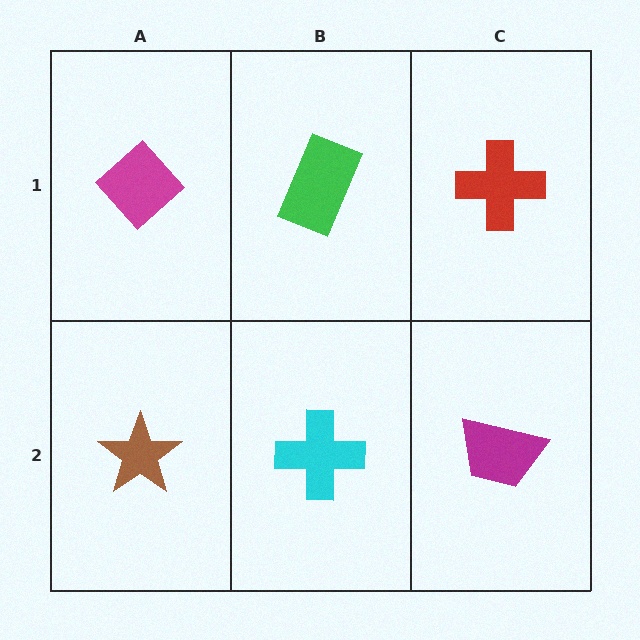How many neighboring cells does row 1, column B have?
3.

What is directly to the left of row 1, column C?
A green rectangle.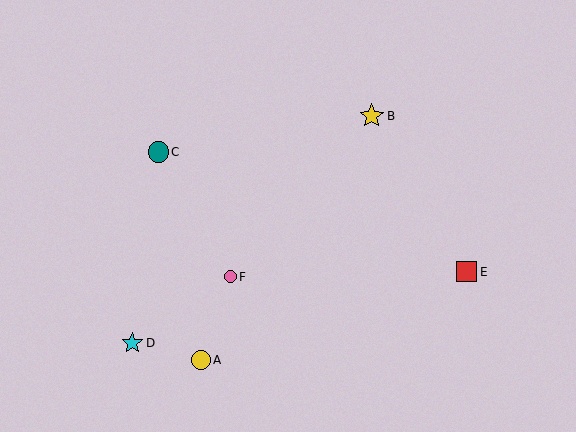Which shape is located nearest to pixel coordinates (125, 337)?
The cyan star (labeled D) at (132, 343) is nearest to that location.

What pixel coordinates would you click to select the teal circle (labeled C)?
Click at (158, 152) to select the teal circle C.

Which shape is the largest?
The yellow star (labeled B) is the largest.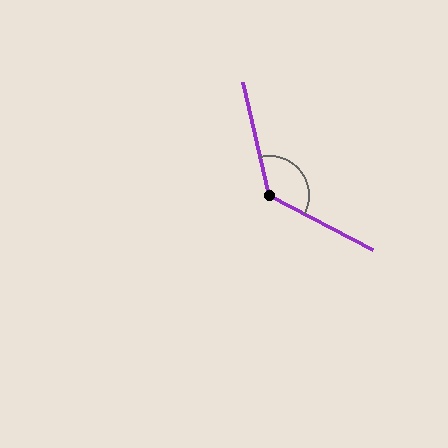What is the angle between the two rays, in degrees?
Approximately 131 degrees.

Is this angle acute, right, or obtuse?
It is obtuse.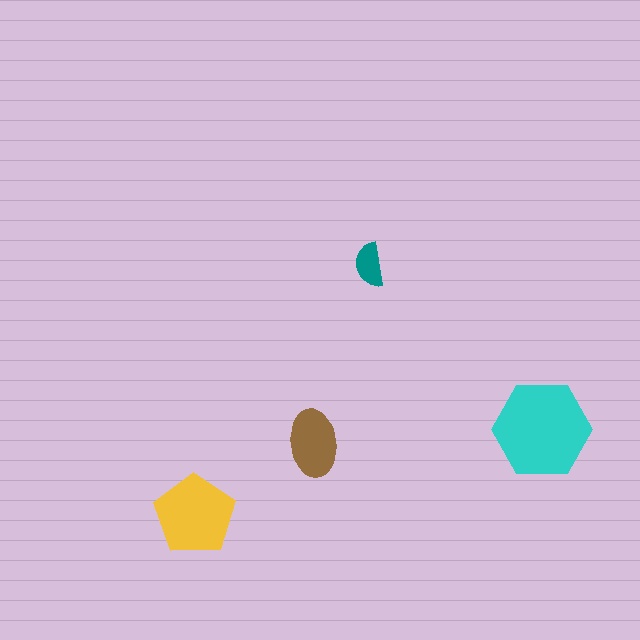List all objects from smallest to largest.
The teal semicircle, the brown ellipse, the yellow pentagon, the cyan hexagon.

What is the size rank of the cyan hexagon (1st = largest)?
1st.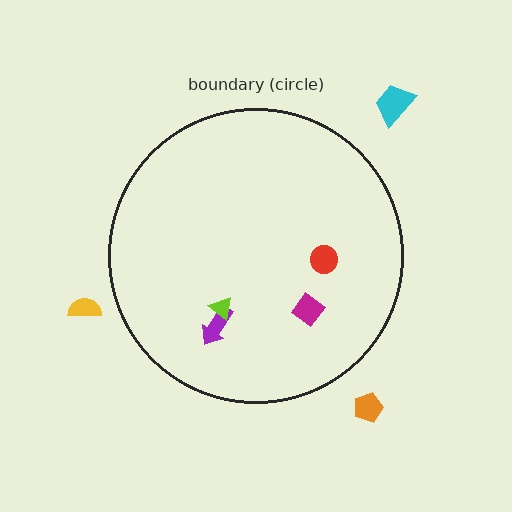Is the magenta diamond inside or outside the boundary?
Inside.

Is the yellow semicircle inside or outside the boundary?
Outside.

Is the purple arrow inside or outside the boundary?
Inside.